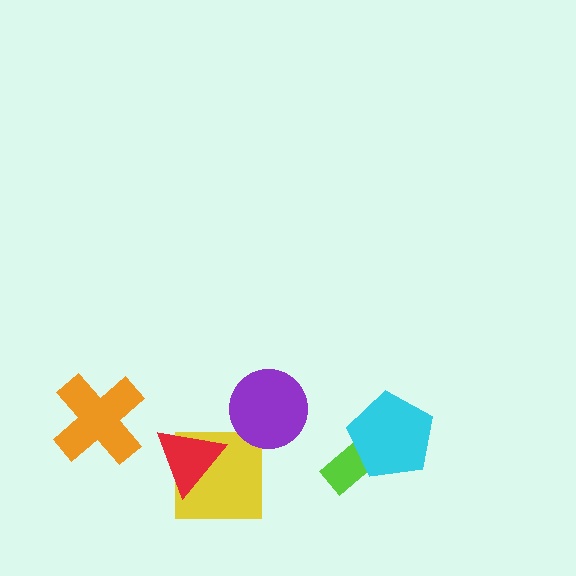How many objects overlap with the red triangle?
1 object overlaps with the red triangle.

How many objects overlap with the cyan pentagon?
1 object overlaps with the cyan pentagon.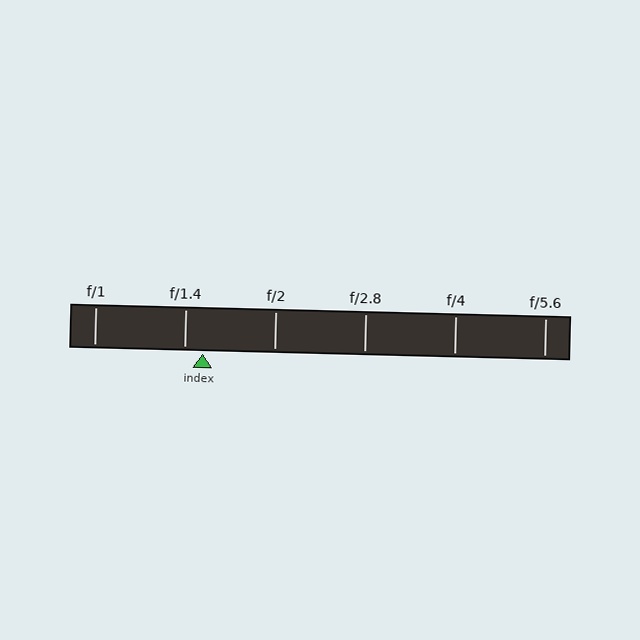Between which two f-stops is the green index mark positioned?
The index mark is between f/1.4 and f/2.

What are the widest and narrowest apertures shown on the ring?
The widest aperture shown is f/1 and the narrowest is f/5.6.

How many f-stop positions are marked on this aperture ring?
There are 6 f-stop positions marked.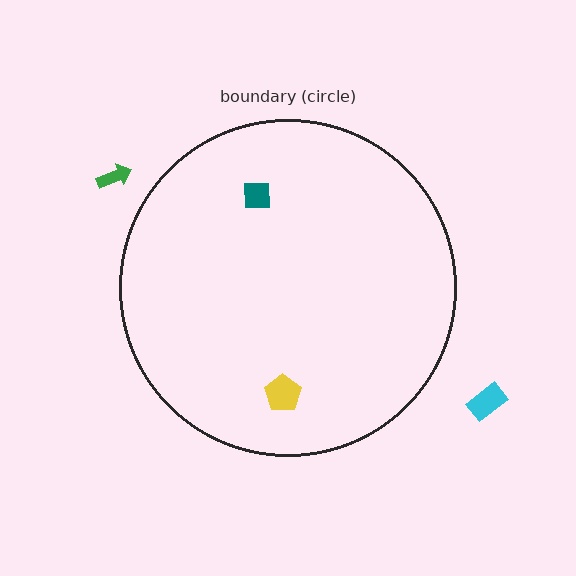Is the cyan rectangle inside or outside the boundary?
Outside.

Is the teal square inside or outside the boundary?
Inside.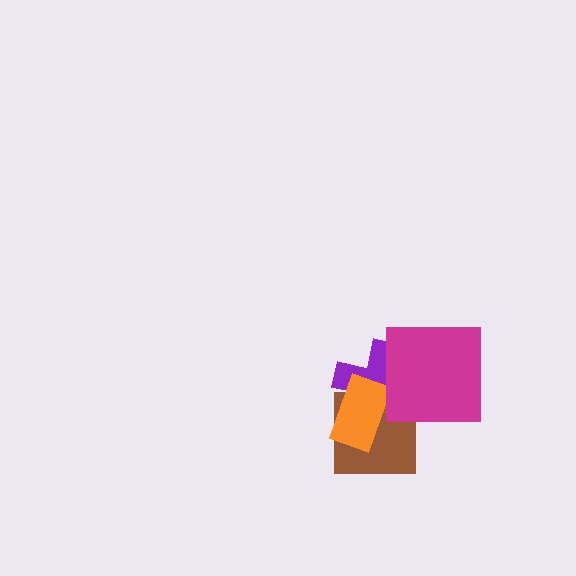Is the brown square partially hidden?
Yes, it is partially covered by another shape.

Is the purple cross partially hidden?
Yes, it is partially covered by another shape.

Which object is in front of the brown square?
The orange rectangle is in front of the brown square.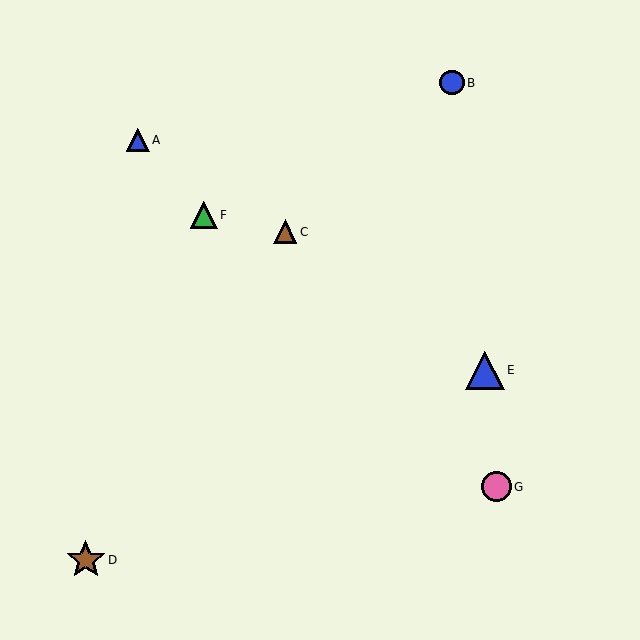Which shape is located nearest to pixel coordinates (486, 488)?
The pink circle (labeled G) at (496, 487) is nearest to that location.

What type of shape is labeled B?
Shape B is a blue circle.